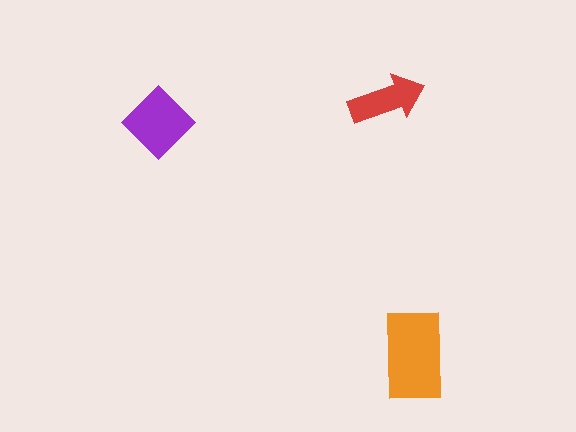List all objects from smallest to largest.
The red arrow, the purple diamond, the orange rectangle.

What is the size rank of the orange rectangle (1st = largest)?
1st.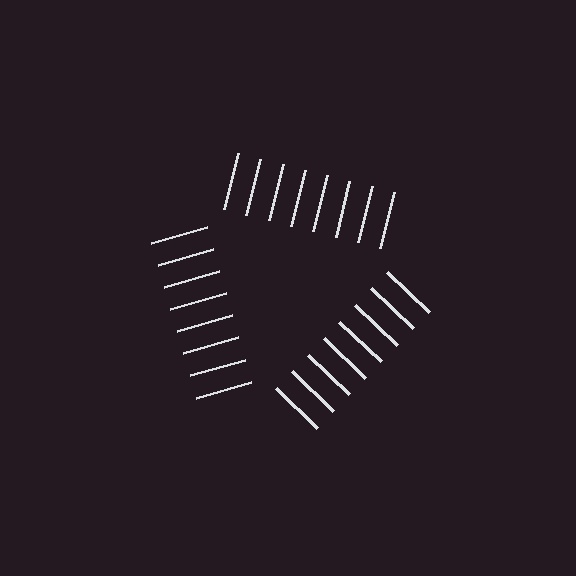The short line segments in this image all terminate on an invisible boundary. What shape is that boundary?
An illusory triangle — the line segments terminate on its edges but no continuous stroke is drawn.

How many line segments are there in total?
24 — 8 along each of the 3 edges.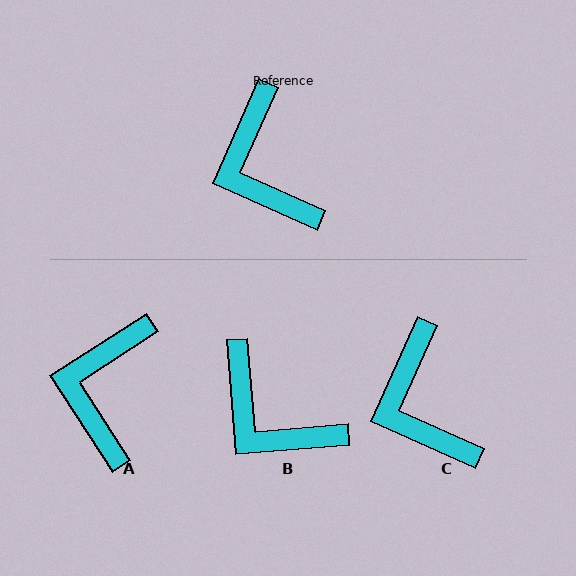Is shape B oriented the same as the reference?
No, it is off by about 29 degrees.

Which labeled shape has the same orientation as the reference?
C.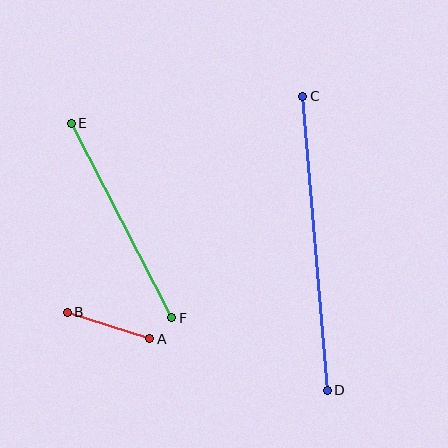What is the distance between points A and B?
The distance is approximately 87 pixels.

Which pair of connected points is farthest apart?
Points C and D are farthest apart.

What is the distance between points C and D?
The distance is approximately 295 pixels.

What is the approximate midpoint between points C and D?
The midpoint is at approximately (315, 243) pixels.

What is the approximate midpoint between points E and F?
The midpoint is at approximately (121, 221) pixels.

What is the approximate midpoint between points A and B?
The midpoint is at approximately (108, 326) pixels.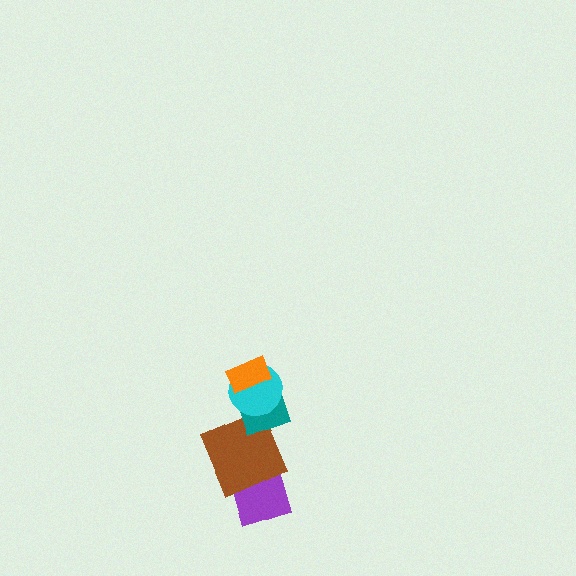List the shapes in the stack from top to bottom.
From top to bottom: the orange rectangle, the cyan circle, the teal diamond, the brown square, the purple diamond.